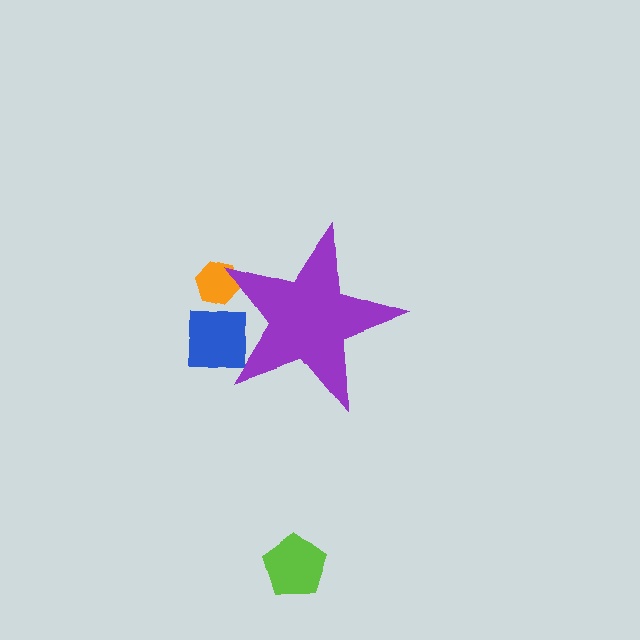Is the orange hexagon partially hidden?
Yes, the orange hexagon is partially hidden behind the purple star.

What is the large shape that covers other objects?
A purple star.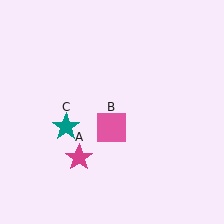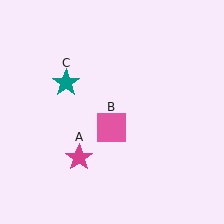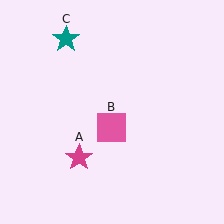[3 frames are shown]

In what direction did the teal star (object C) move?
The teal star (object C) moved up.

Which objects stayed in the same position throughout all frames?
Magenta star (object A) and pink square (object B) remained stationary.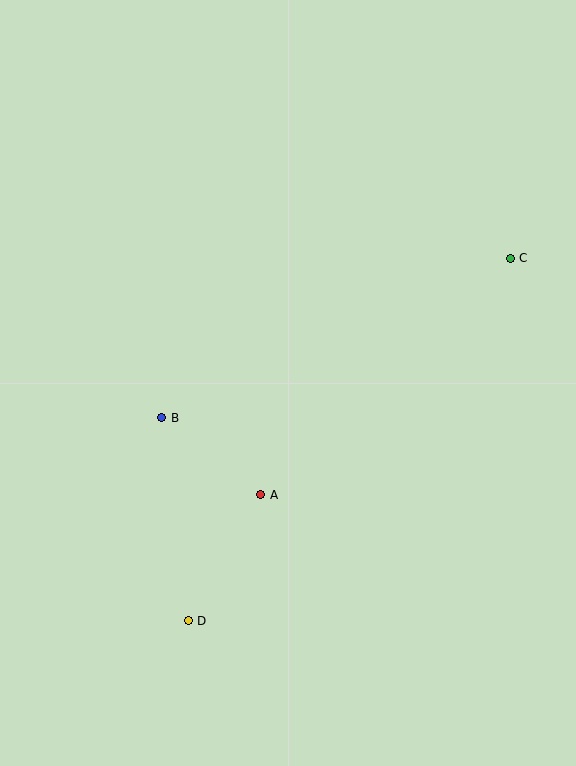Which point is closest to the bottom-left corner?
Point D is closest to the bottom-left corner.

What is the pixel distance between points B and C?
The distance between B and C is 383 pixels.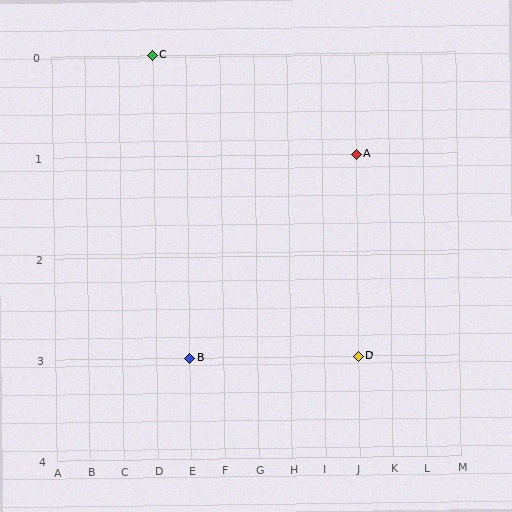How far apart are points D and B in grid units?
Points D and B are 5 columns apart.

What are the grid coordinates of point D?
Point D is at grid coordinates (J, 3).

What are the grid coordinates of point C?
Point C is at grid coordinates (D, 0).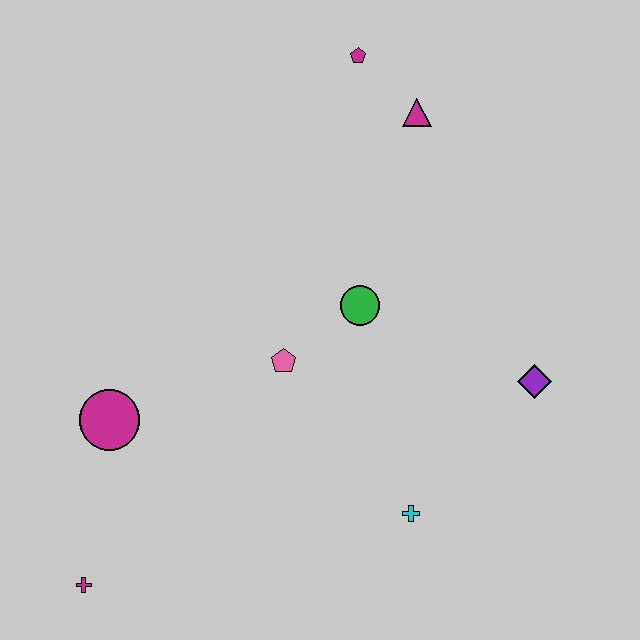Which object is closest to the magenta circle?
The magenta cross is closest to the magenta circle.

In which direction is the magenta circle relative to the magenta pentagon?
The magenta circle is below the magenta pentagon.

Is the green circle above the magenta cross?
Yes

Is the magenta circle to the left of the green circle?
Yes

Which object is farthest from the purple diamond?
The magenta cross is farthest from the purple diamond.